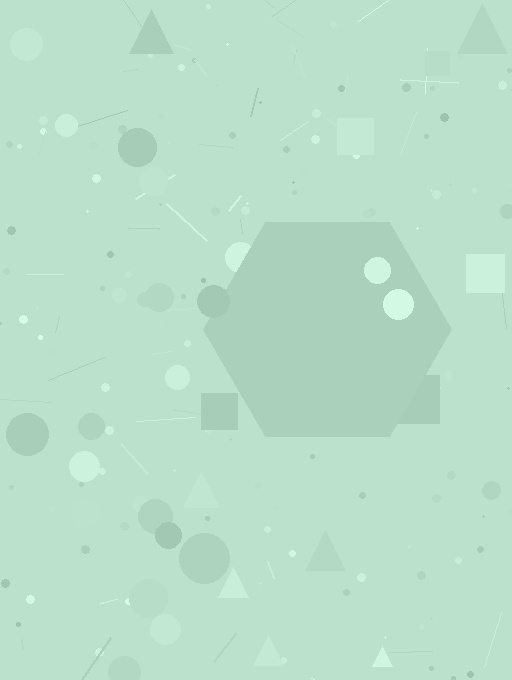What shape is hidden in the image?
A hexagon is hidden in the image.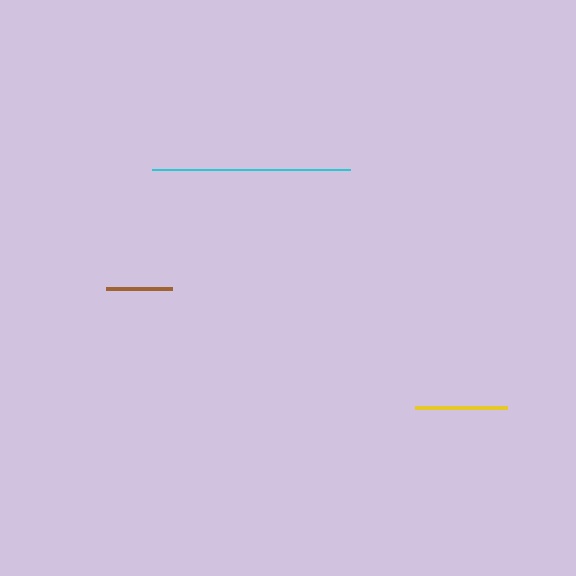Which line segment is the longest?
The cyan line is the longest at approximately 197 pixels.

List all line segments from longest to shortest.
From longest to shortest: cyan, yellow, brown.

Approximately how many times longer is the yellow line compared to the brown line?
The yellow line is approximately 1.4 times the length of the brown line.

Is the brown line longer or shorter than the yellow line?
The yellow line is longer than the brown line.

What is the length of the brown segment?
The brown segment is approximately 66 pixels long.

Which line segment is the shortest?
The brown line is the shortest at approximately 66 pixels.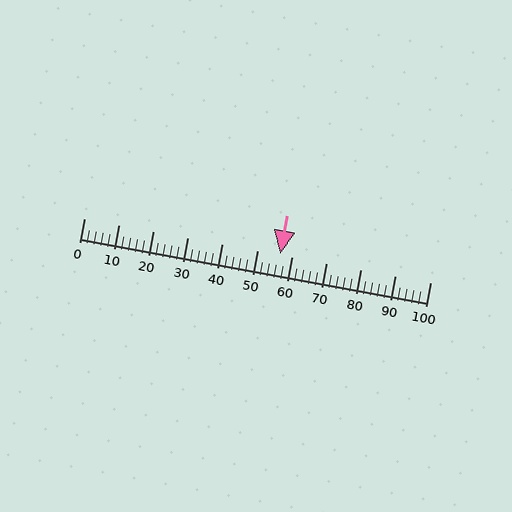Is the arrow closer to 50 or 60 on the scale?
The arrow is closer to 60.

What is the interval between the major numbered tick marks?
The major tick marks are spaced 10 units apart.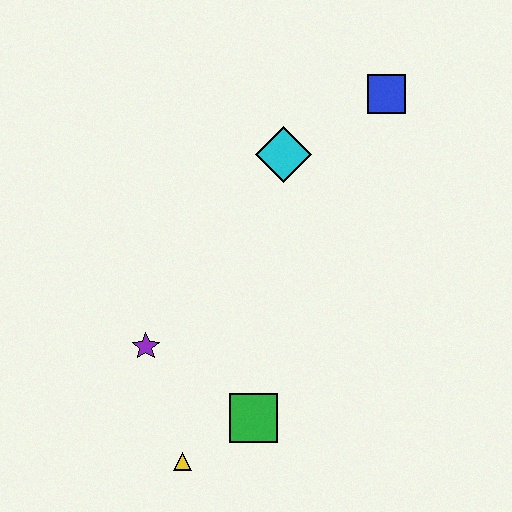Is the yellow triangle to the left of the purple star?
No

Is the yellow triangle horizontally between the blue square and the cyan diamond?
No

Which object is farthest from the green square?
The blue square is farthest from the green square.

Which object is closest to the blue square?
The cyan diamond is closest to the blue square.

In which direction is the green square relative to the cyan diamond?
The green square is below the cyan diamond.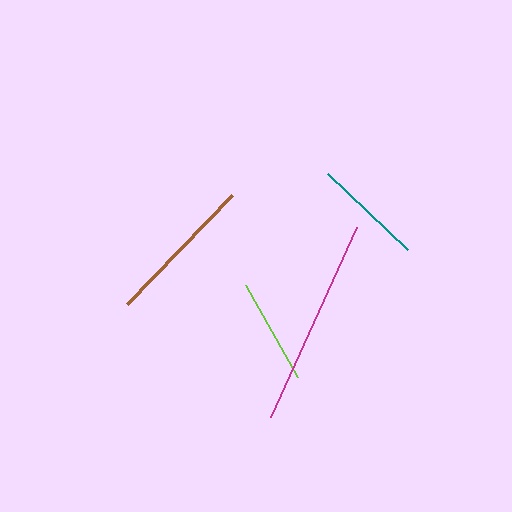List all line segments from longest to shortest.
From longest to shortest: magenta, brown, teal, lime.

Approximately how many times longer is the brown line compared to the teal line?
The brown line is approximately 1.4 times the length of the teal line.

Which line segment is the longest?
The magenta line is the longest at approximately 209 pixels.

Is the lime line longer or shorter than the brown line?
The brown line is longer than the lime line.